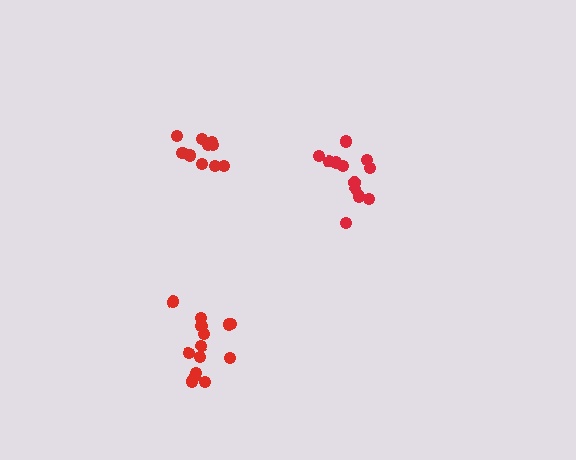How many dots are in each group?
Group 1: 12 dots, Group 2: 10 dots, Group 3: 14 dots (36 total).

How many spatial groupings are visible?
There are 3 spatial groupings.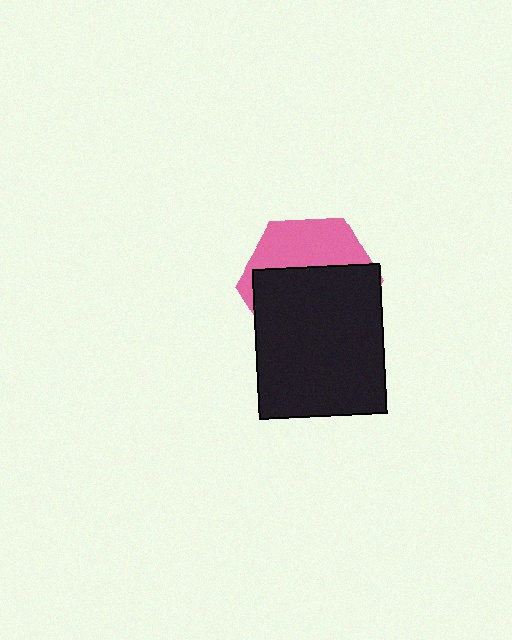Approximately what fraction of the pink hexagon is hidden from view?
Roughly 63% of the pink hexagon is hidden behind the black rectangle.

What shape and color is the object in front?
The object in front is a black rectangle.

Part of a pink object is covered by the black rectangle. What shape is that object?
It is a hexagon.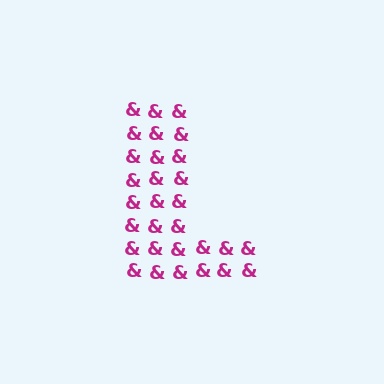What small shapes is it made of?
It is made of small ampersands.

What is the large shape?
The large shape is the letter L.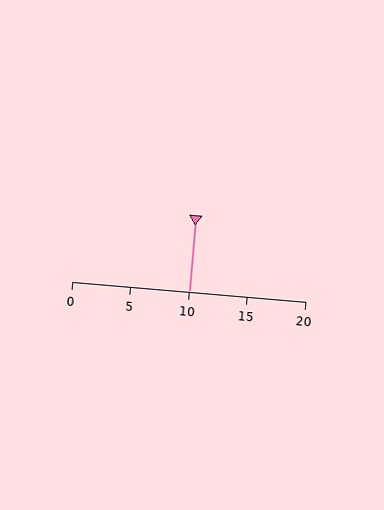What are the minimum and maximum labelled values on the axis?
The axis runs from 0 to 20.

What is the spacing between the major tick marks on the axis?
The major ticks are spaced 5 apart.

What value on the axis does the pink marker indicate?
The marker indicates approximately 10.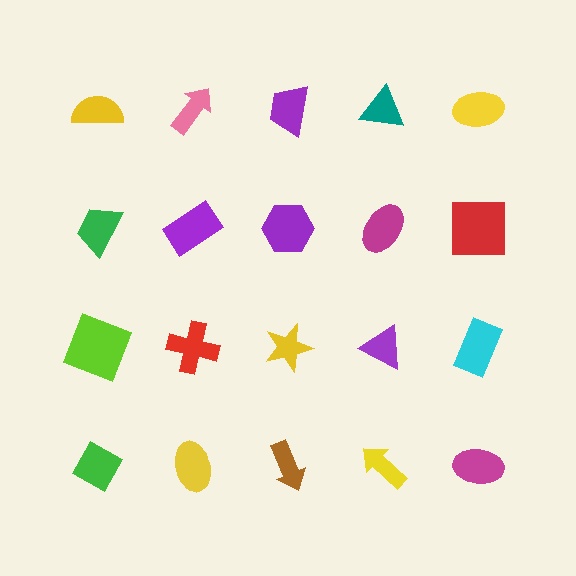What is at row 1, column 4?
A teal triangle.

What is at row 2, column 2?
A purple rectangle.